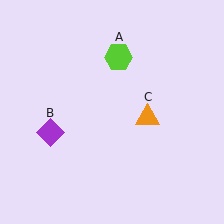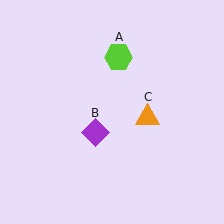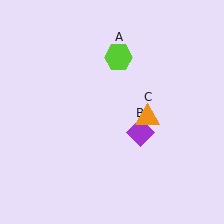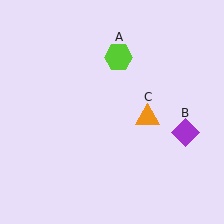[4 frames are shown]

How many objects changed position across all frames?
1 object changed position: purple diamond (object B).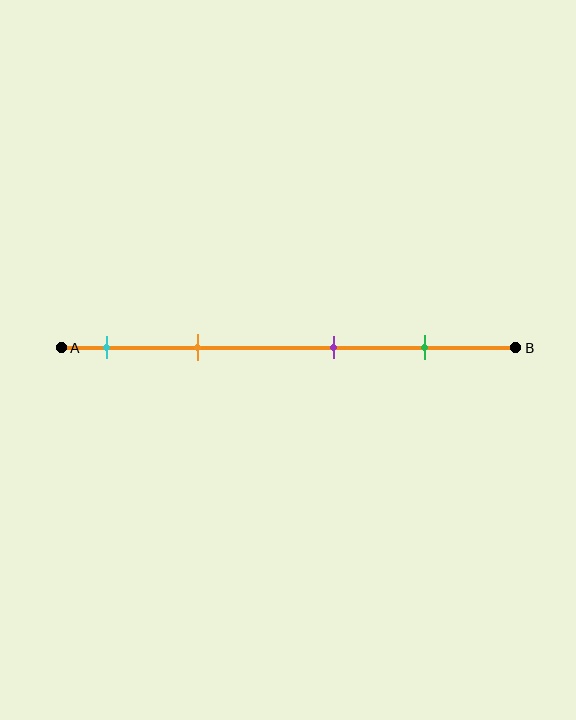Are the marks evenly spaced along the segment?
No, the marks are not evenly spaced.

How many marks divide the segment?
There are 4 marks dividing the segment.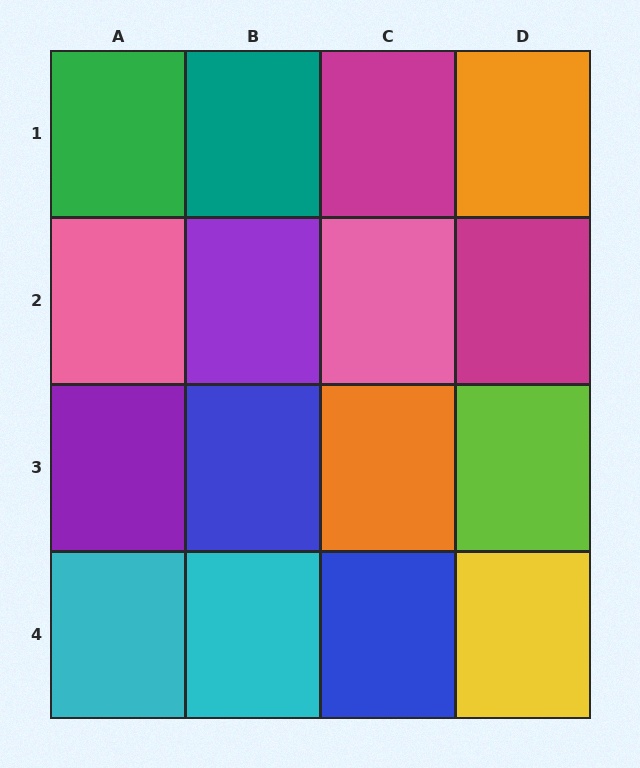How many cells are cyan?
2 cells are cyan.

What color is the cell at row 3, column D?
Lime.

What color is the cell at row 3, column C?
Orange.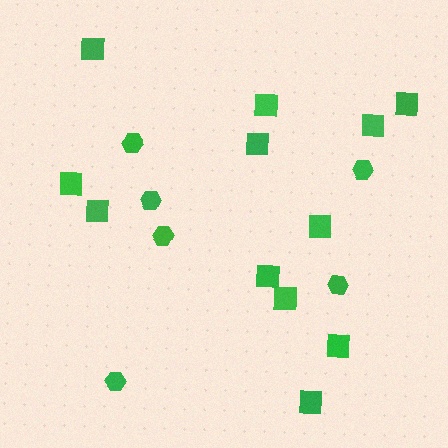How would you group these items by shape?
There are 2 groups: one group of hexagons (6) and one group of squares (12).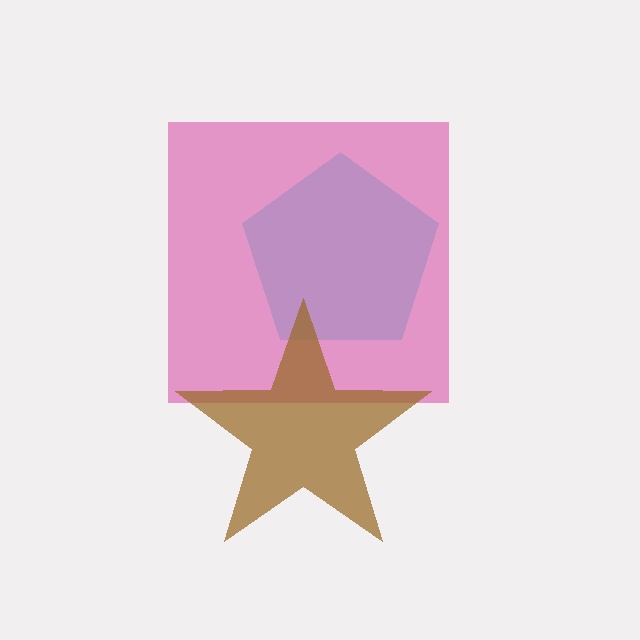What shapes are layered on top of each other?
The layered shapes are: a cyan pentagon, a pink square, a brown star.